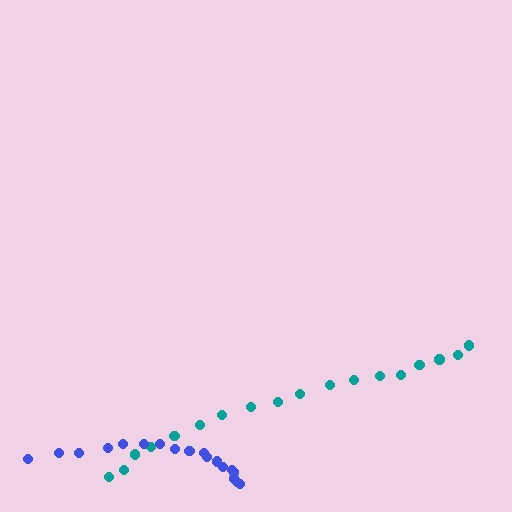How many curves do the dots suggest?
There are 2 distinct paths.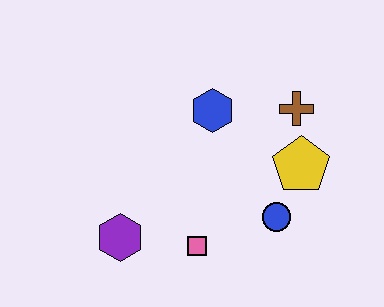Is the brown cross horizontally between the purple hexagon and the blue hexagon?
No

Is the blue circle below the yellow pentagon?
Yes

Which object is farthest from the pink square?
The brown cross is farthest from the pink square.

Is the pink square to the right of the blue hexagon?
No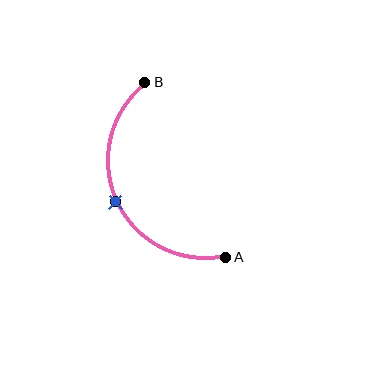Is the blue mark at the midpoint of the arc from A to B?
Yes. The blue mark lies on the arc at equal arc-length from both A and B — it is the arc midpoint.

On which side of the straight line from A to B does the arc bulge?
The arc bulges to the left of the straight line connecting A and B.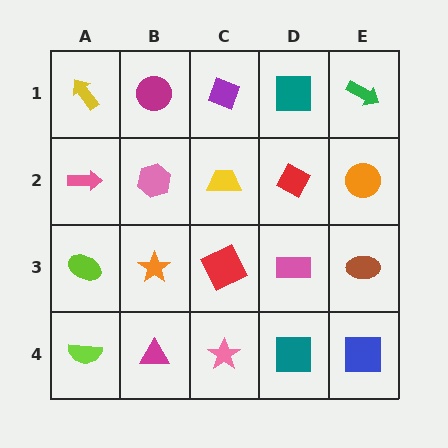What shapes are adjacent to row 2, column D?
A teal square (row 1, column D), a pink rectangle (row 3, column D), a yellow trapezoid (row 2, column C), an orange circle (row 2, column E).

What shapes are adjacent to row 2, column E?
A green arrow (row 1, column E), a brown ellipse (row 3, column E), a red diamond (row 2, column D).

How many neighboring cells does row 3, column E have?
3.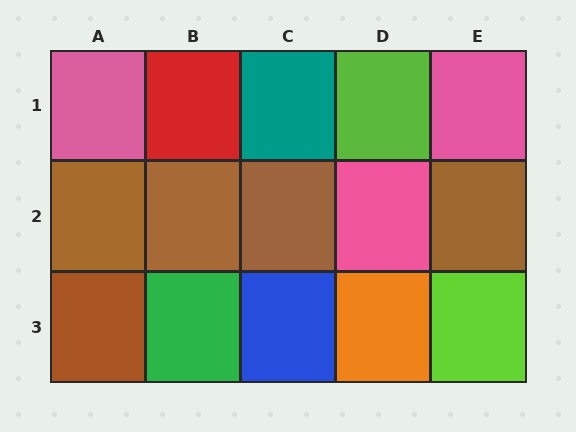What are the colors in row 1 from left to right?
Pink, red, teal, lime, pink.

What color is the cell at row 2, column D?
Pink.